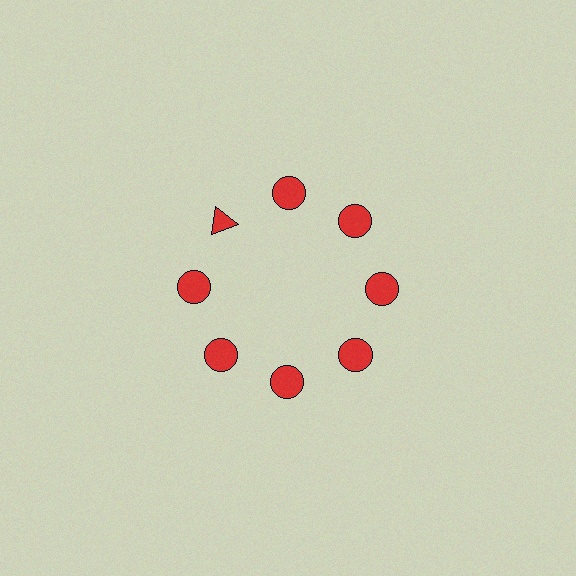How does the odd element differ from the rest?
It has a different shape: triangle instead of circle.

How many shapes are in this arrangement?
There are 8 shapes arranged in a ring pattern.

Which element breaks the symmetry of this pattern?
The red triangle at roughly the 10 o'clock position breaks the symmetry. All other shapes are red circles.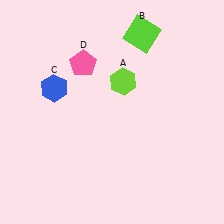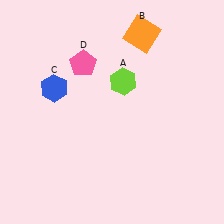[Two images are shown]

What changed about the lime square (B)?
In Image 1, B is lime. In Image 2, it changed to orange.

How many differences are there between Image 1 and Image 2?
There is 1 difference between the two images.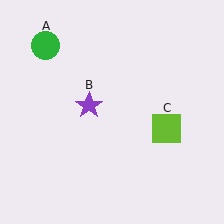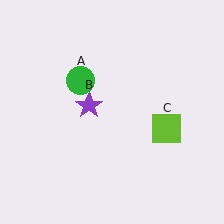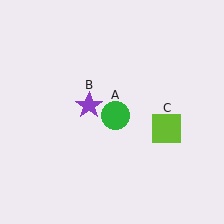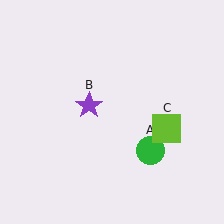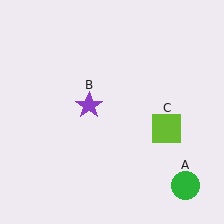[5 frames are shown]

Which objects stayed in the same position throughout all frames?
Purple star (object B) and lime square (object C) remained stationary.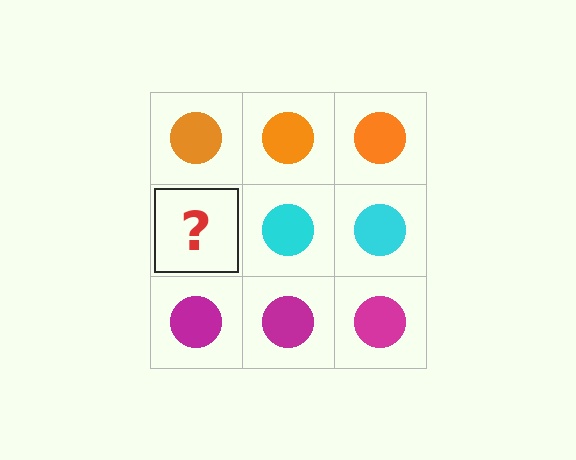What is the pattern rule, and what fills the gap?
The rule is that each row has a consistent color. The gap should be filled with a cyan circle.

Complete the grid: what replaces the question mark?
The question mark should be replaced with a cyan circle.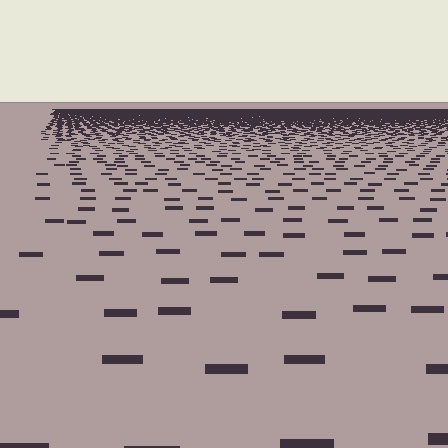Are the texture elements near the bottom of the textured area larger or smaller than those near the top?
Larger. Near the bottom, elements are closer to the viewer and appear at a bigger on-screen size.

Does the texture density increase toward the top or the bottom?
Density increases toward the top.